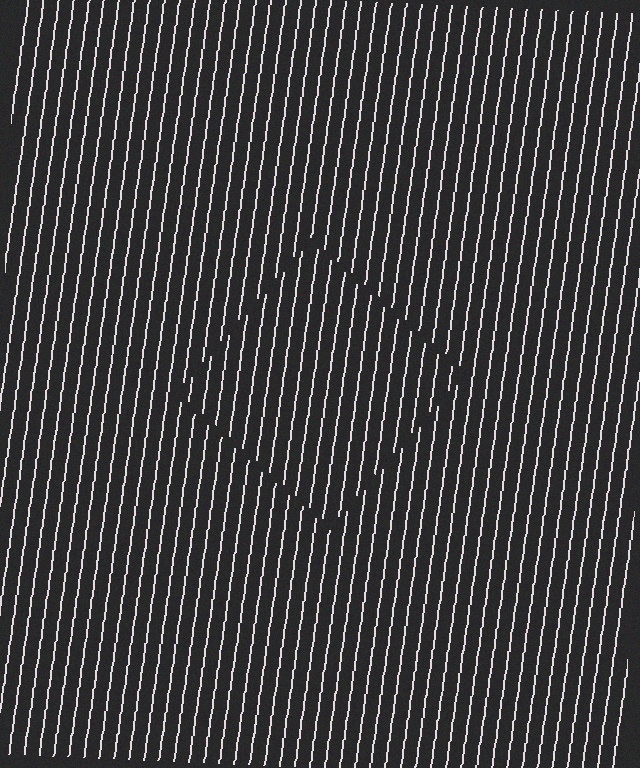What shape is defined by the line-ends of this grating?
An illusory square. The interior of the shape contains the same grating, shifted by half a period — the contour is defined by the phase discontinuity where line-ends from the inner and outer gratings abut.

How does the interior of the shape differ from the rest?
The interior of the shape contains the same grating, shifted by half a period — the contour is defined by the phase discontinuity where line-ends from the inner and outer gratings abut.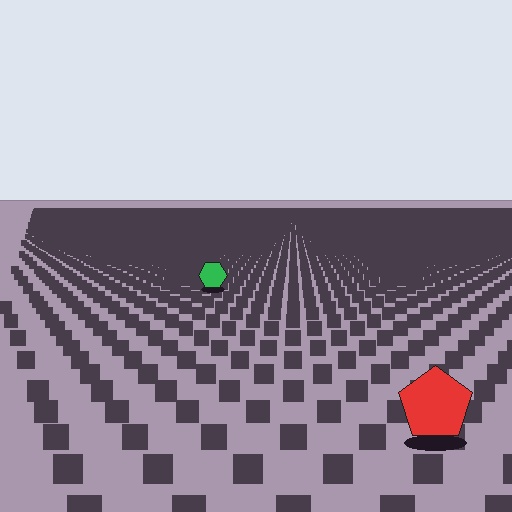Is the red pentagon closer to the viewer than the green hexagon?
Yes. The red pentagon is closer — you can tell from the texture gradient: the ground texture is coarser near it.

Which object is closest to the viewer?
The red pentagon is closest. The texture marks near it are larger and more spread out.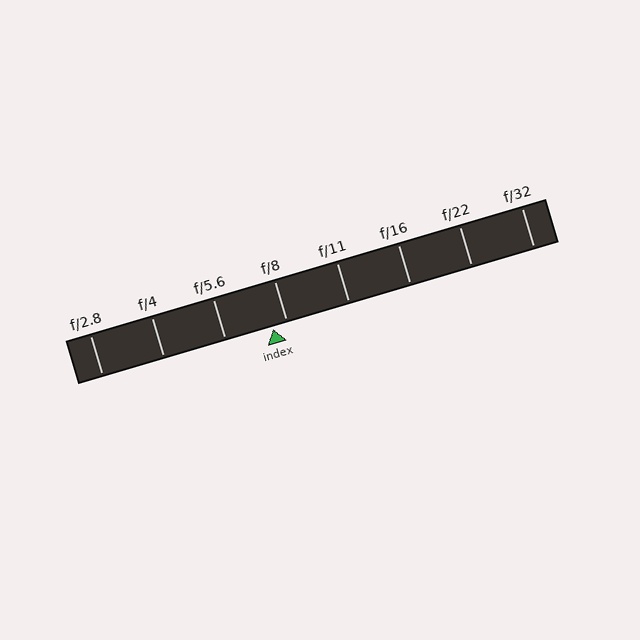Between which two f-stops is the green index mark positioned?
The index mark is between f/5.6 and f/8.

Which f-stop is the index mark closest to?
The index mark is closest to f/8.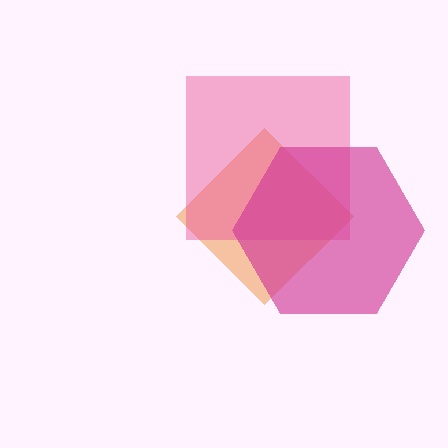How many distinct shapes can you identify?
There are 3 distinct shapes: an orange diamond, a pink square, a magenta hexagon.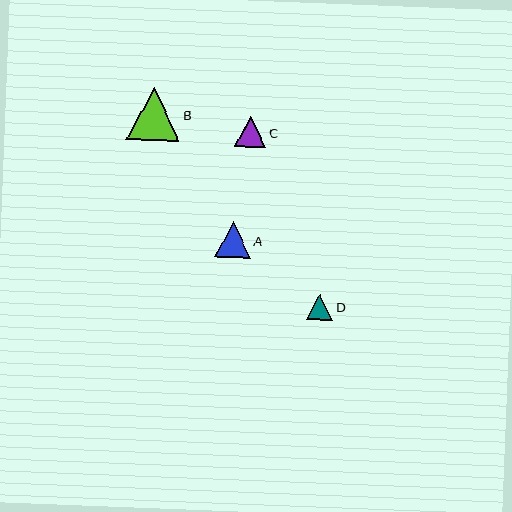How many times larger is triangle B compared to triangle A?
Triangle B is approximately 1.5 times the size of triangle A.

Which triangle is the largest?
Triangle B is the largest with a size of approximately 54 pixels.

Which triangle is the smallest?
Triangle D is the smallest with a size of approximately 26 pixels.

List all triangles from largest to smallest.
From largest to smallest: B, A, C, D.